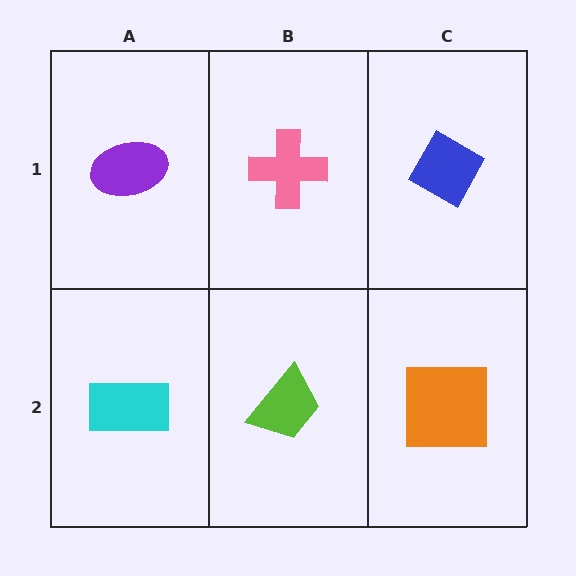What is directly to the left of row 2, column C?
A lime trapezoid.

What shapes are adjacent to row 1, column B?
A lime trapezoid (row 2, column B), a purple ellipse (row 1, column A), a blue diamond (row 1, column C).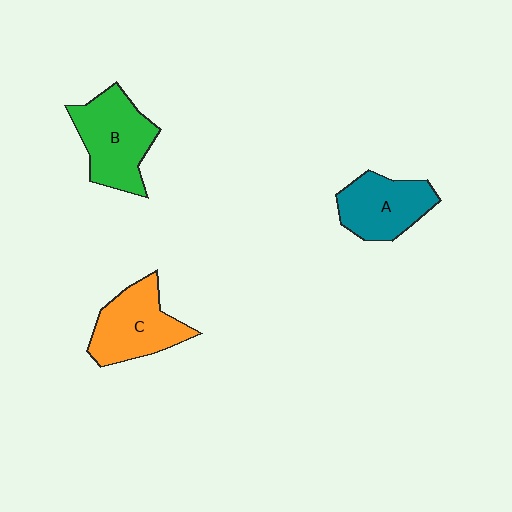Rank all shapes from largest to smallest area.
From largest to smallest: B (green), C (orange), A (teal).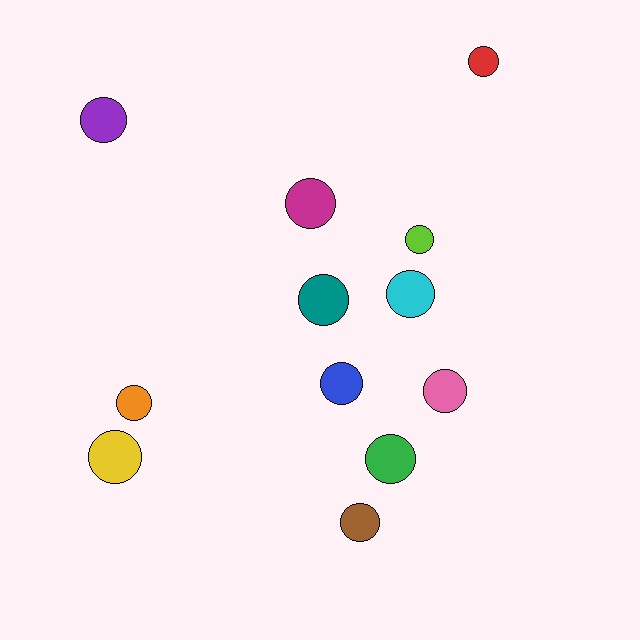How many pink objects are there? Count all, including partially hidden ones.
There is 1 pink object.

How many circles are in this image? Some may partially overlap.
There are 12 circles.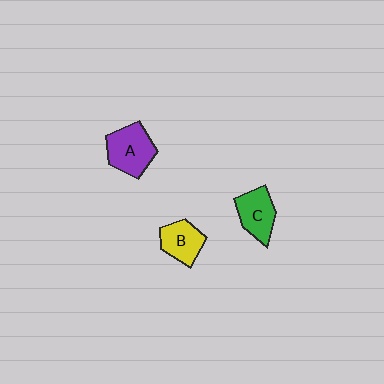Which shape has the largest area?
Shape A (purple).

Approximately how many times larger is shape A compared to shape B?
Approximately 1.3 times.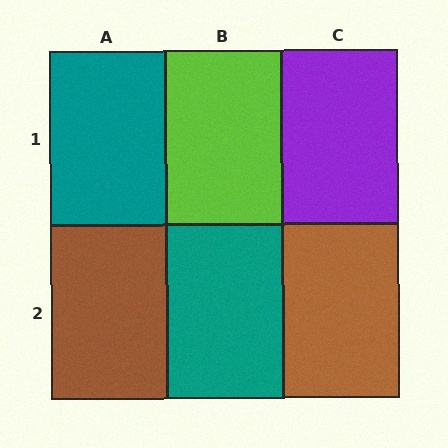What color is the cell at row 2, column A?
Brown.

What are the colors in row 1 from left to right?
Teal, lime, purple.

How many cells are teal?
2 cells are teal.